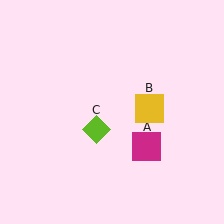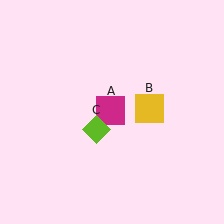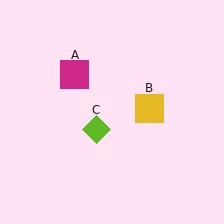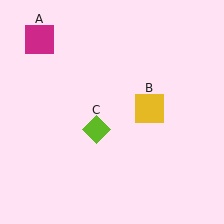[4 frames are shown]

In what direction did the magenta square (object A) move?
The magenta square (object A) moved up and to the left.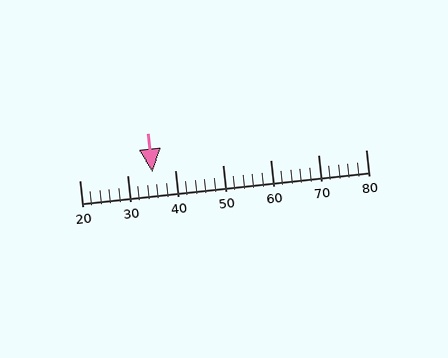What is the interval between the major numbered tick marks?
The major tick marks are spaced 10 units apart.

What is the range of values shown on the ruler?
The ruler shows values from 20 to 80.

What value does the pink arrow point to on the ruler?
The pink arrow points to approximately 35.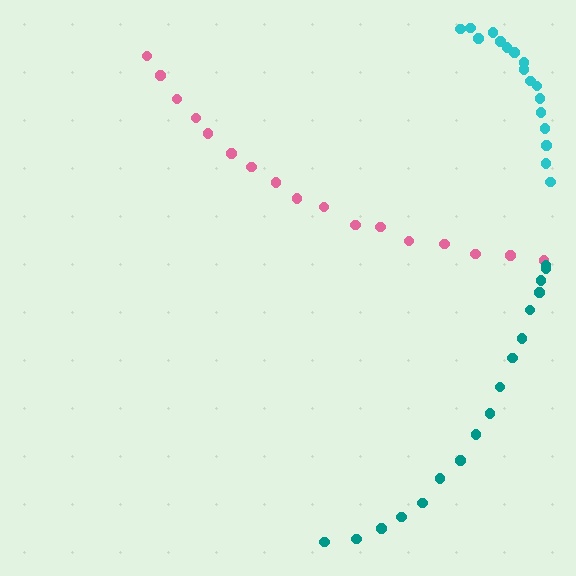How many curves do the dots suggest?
There are 3 distinct paths.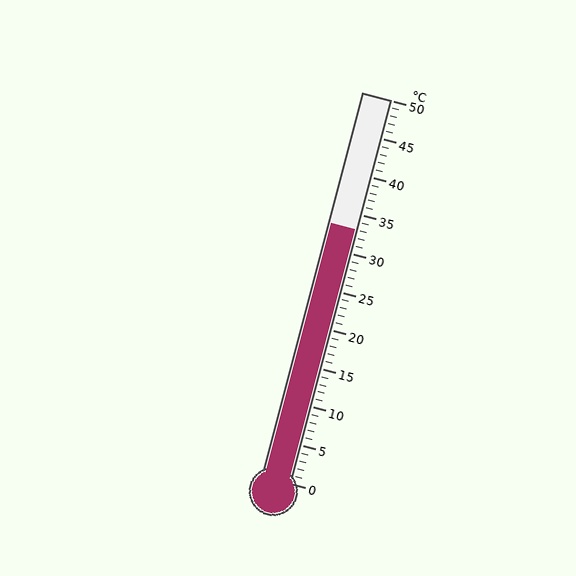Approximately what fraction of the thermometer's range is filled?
The thermometer is filled to approximately 65% of its range.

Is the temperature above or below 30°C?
The temperature is above 30°C.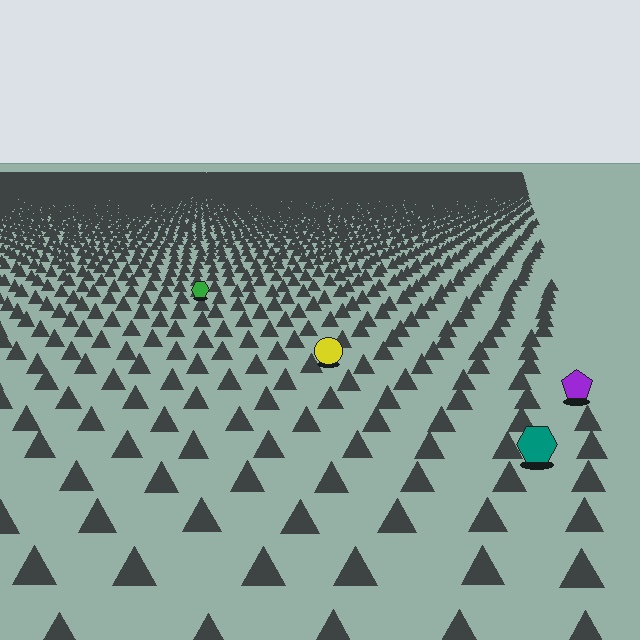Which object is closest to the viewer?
The teal hexagon is closest. The texture marks near it are larger and more spread out.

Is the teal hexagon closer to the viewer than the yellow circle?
Yes. The teal hexagon is closer — you can tell from the texture gradient: the ground texture is coarser near it.